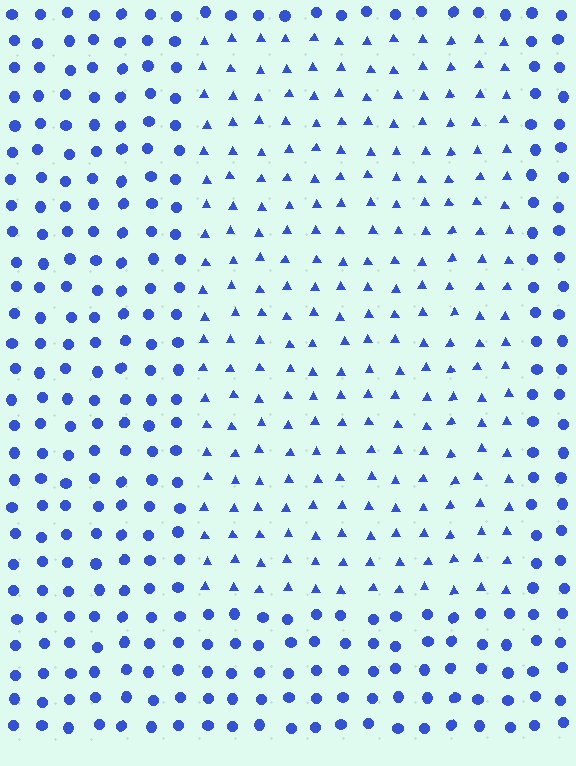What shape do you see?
I see a rectangle.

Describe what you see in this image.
The image is filled with small blue elements arranged in a uniform grid. A rectangle-shaped region contains triangles, while the surrounding area contains circles. The boundary is defined purely by the change in element shape.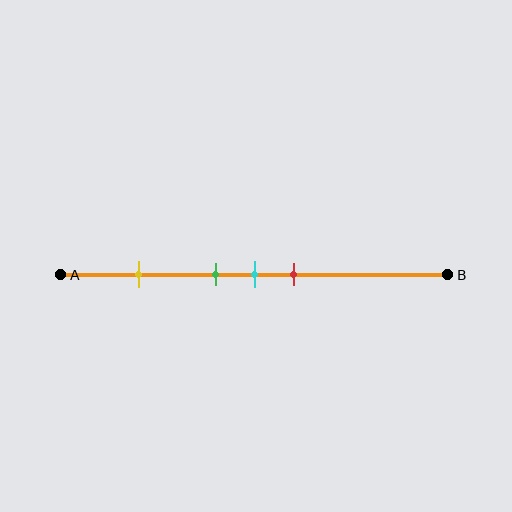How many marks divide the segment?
There are 4 marks dividing the segment.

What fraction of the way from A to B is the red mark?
The red mark is approximately 60% (0.6) of the way from A to B.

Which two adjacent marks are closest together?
The green and cyan marks are the closest adjacent pair.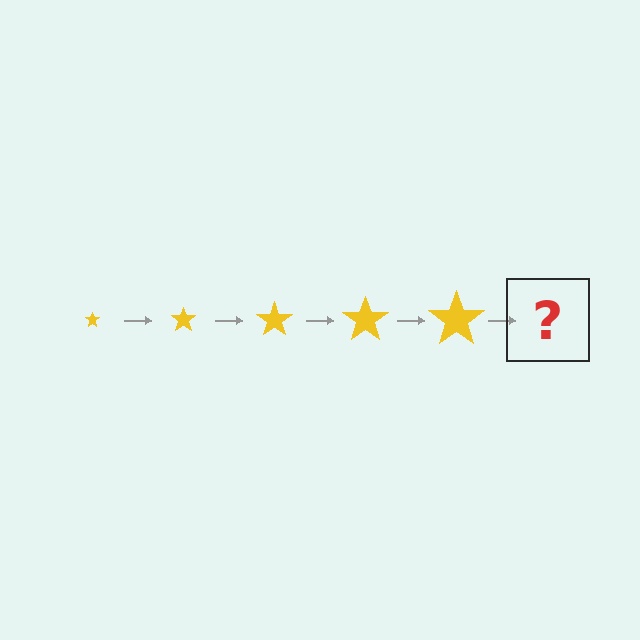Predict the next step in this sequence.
The next step is a yellow star, larger than the previous one.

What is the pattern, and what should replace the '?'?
The pattern is that the star gets progressively larger each step. The '?' should be a yellow star, larger than the previous one.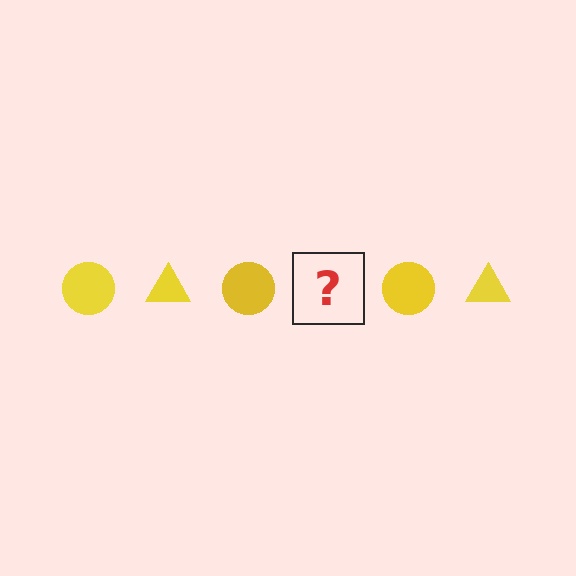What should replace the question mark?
The question mark should be replaced with a yellow triangle.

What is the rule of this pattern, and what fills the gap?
The rule is that the pattern cycles through circle, triangle shapes in yellow. The gap should be filled with a yellow triangle.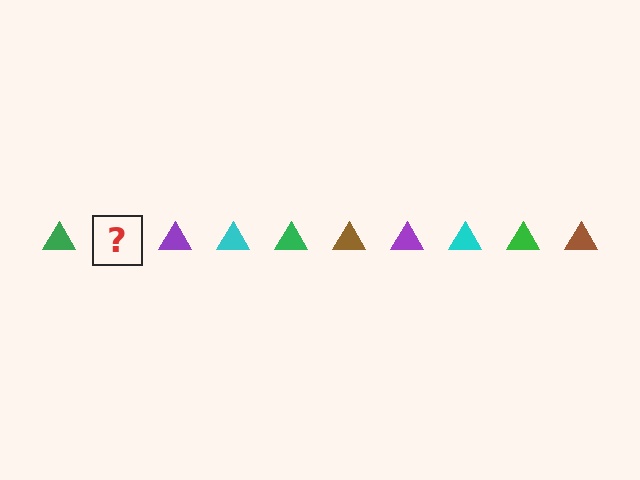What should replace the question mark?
The question mark should be replaced with a brown triangle.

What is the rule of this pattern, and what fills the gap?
The rule is that the pattern cycles through green, brown, purple, cyan triangles. The gap should be filled with a brown triangle.